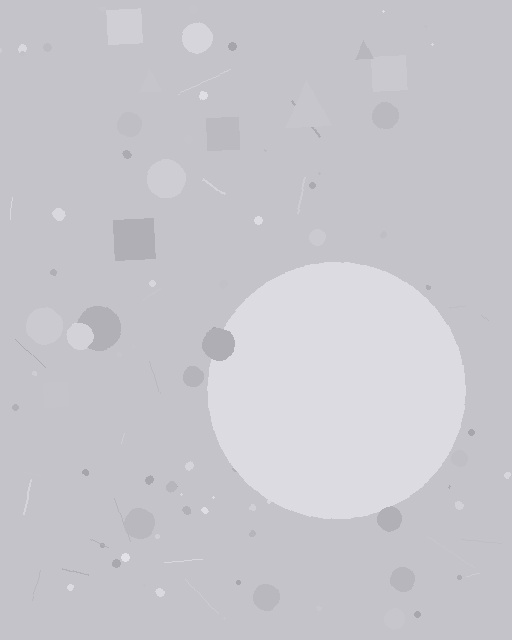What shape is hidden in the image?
A circle is hidden in the image.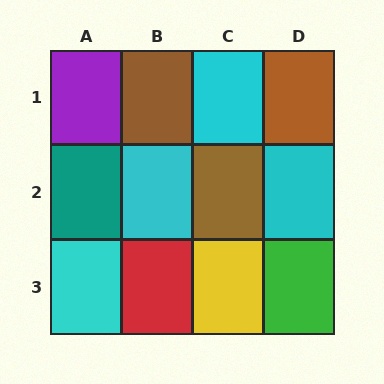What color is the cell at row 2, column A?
Teal.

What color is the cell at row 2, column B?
Cyan.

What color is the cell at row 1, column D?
Brown.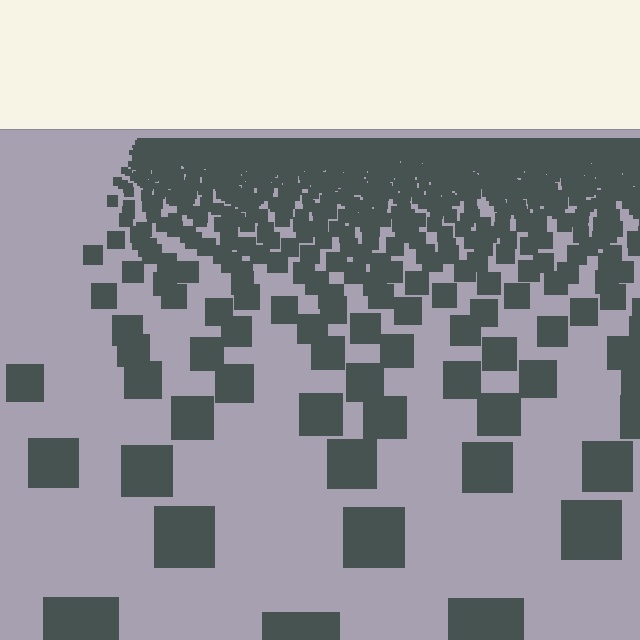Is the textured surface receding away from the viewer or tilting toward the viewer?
The surface is receding away from the viewer. Texture elements get smaller and denser toward the top.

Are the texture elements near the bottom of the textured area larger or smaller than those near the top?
Larger. Near the bottom, elements are closer to the viewer and appear at a bigger on-screen size.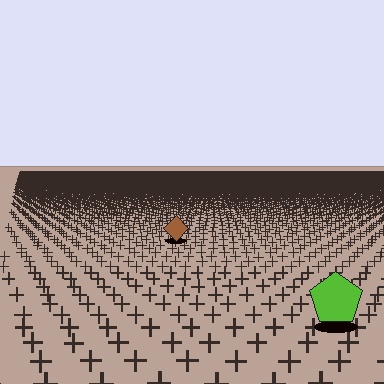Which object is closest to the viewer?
The lime pentagon is closest. The texture marks near it are larger and more spread out.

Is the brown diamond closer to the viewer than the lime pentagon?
No. The lime pentagon is closer — you can tell from the texture gradient: the ground texture is coarser near it.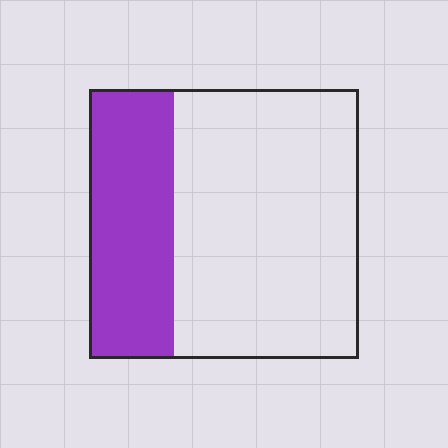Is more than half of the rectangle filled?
No.